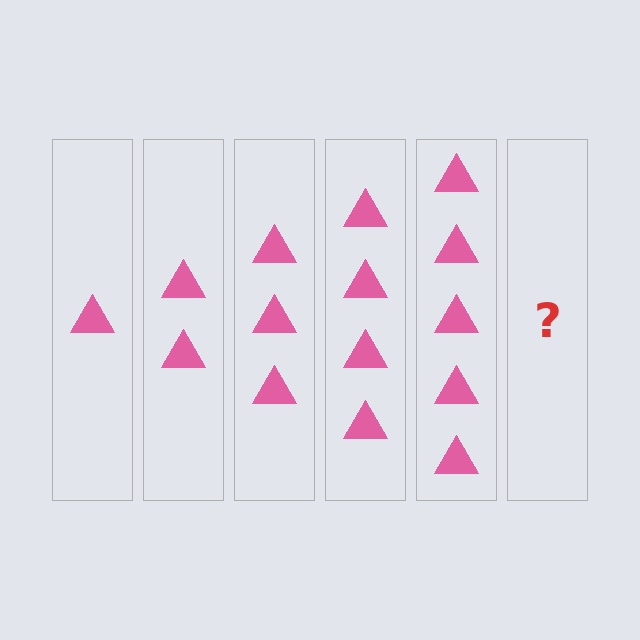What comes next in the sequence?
The next element should be 6 triangles.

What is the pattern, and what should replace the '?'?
The pattern is that each step adds one more triangle. The '?' should be 6 triangles.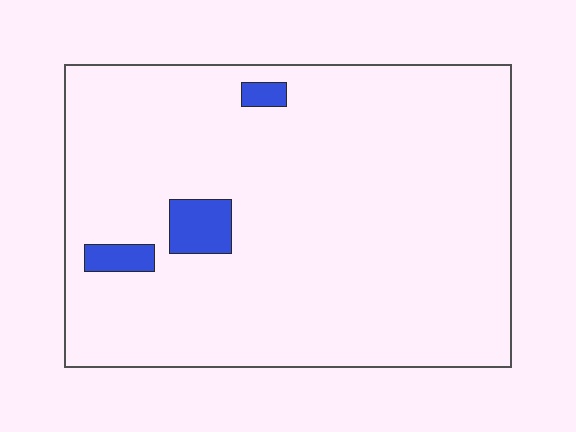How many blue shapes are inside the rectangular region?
3.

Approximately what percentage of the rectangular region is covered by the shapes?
Approximately 5%.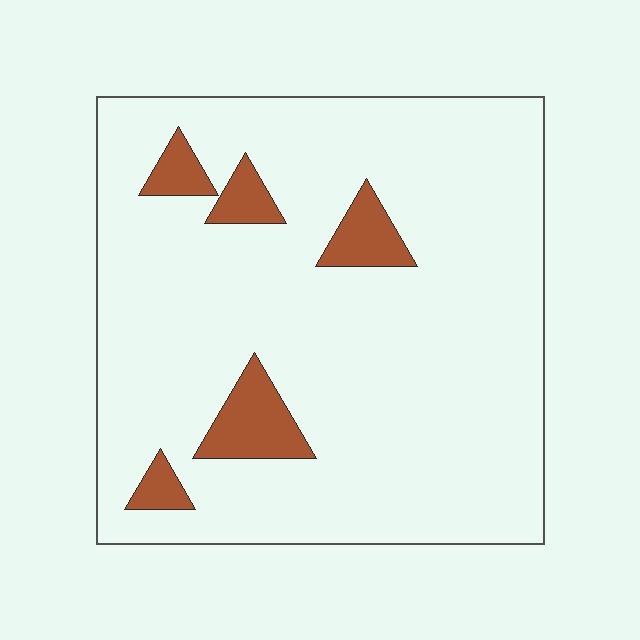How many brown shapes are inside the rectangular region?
5.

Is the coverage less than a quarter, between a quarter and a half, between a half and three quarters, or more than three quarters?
Less than a quarter.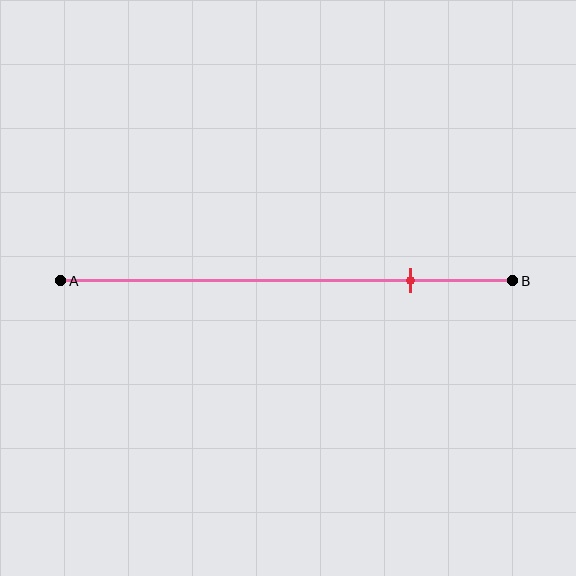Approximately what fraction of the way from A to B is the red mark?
The red mark is approximately 80% of the way from A to B.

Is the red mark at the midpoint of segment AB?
No, the mark is at about 80% from A, not at the 50% midpoint.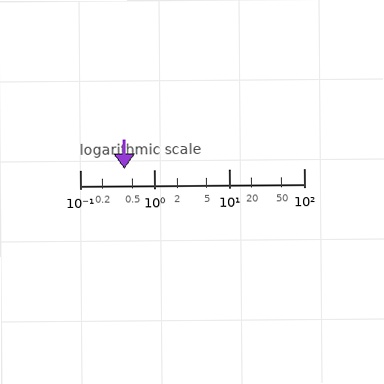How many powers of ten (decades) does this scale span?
The scale spans 3 decades, from 0.1 to 100.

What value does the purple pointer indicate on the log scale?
The pointer indicates approximately 0.4.